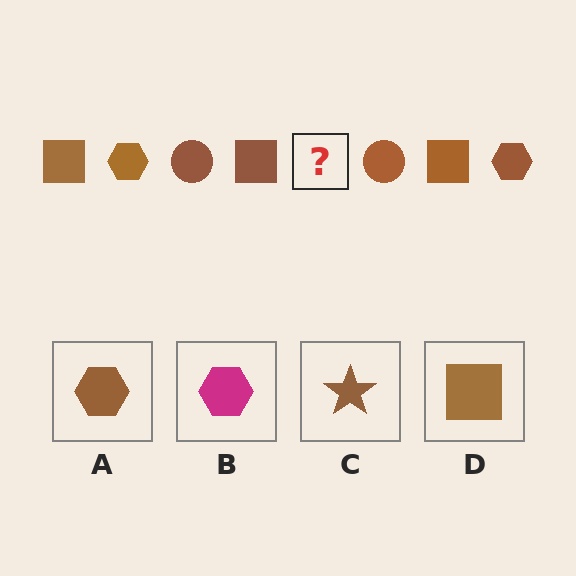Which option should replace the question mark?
Option A.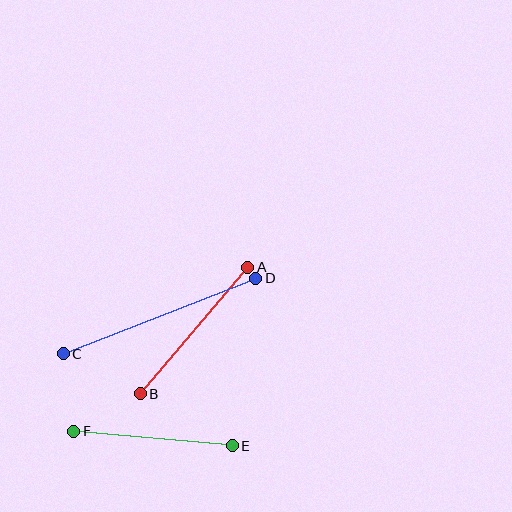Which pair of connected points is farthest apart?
Points C and D are farthest apart.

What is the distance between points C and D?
The distance is approximately 206 pixels.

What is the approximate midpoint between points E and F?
The midpoint is at approximately (153, 439) pixels.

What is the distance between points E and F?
The distance is approximately 159 pixels.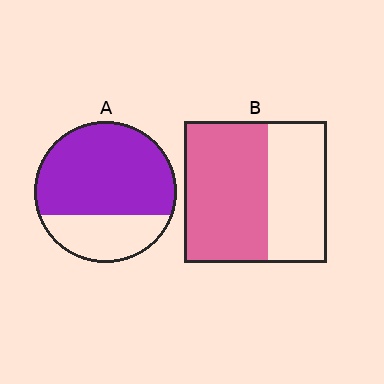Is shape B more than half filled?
Yes.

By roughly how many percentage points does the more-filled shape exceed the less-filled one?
By roughly 10 percentage points (A over B).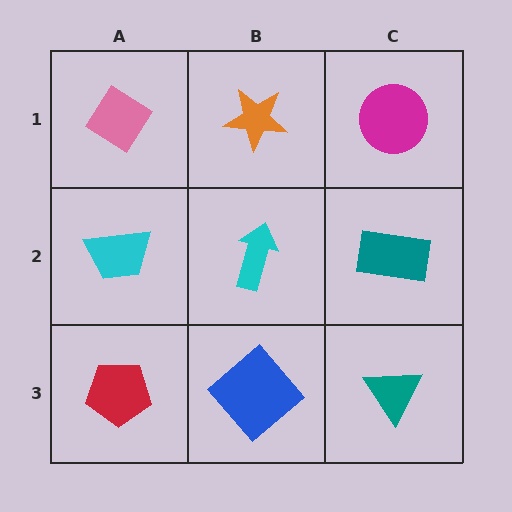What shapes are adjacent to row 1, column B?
A cyan arrow (row 2, column B), a pink diamond (row 1, column A), a magenta circle (row 1, column C).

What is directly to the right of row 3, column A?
A blue diamond.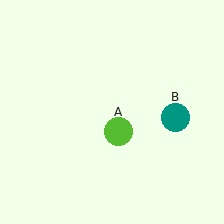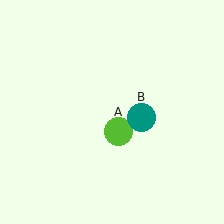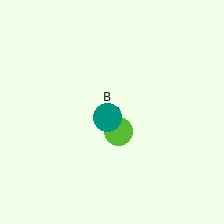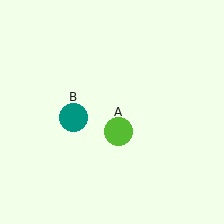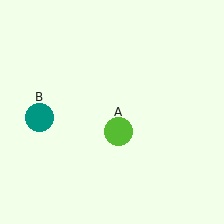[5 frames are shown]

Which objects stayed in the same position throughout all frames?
Lime circle (object A) remained stationary.